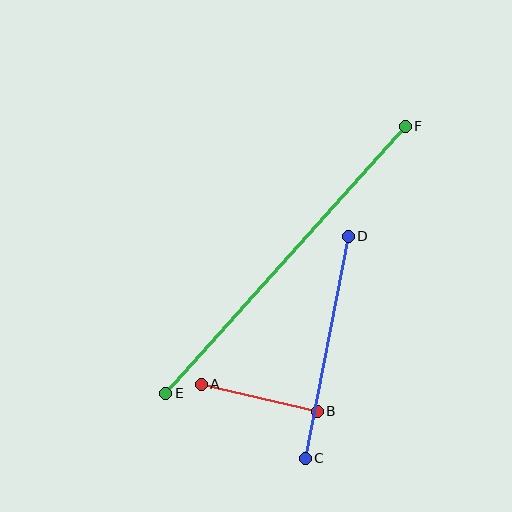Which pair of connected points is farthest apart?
Points E and F are farthest apart.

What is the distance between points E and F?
The distance is approximately 359 pixels.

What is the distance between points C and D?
The distance is approximately 226 pixels.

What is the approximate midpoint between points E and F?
The midpoint is at approximately (286, 260) pixels.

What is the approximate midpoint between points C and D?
The midpoint is at approximately (327, 347) pixels.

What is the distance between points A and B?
The distance is approximately 119 pixels.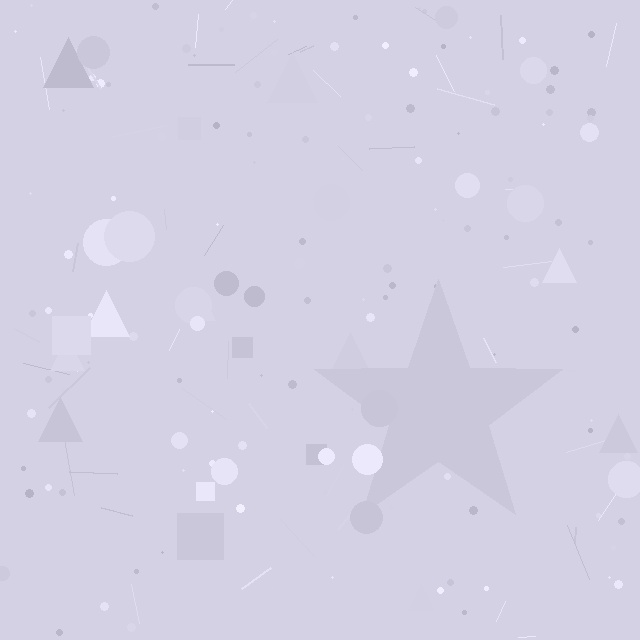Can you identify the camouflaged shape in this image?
The camouflaged shape is a star.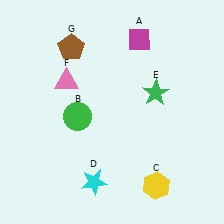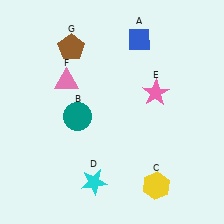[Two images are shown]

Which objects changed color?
A changed from magenta to blue. B changed from green to teal. E changed from green to pink.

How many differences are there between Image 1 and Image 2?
There are 3 differences between the two images.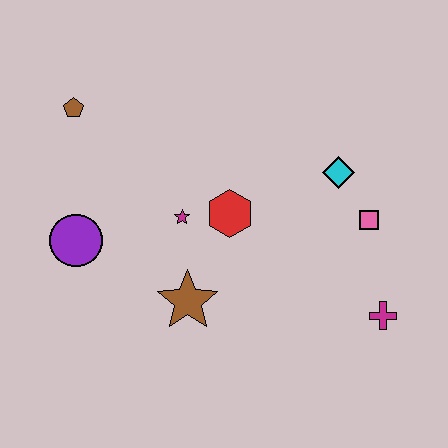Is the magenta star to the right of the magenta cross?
No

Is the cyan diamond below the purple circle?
No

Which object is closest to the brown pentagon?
The purple circle is closest to the brown pentagon.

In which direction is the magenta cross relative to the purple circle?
The magenta cross is to the right of the purple circle.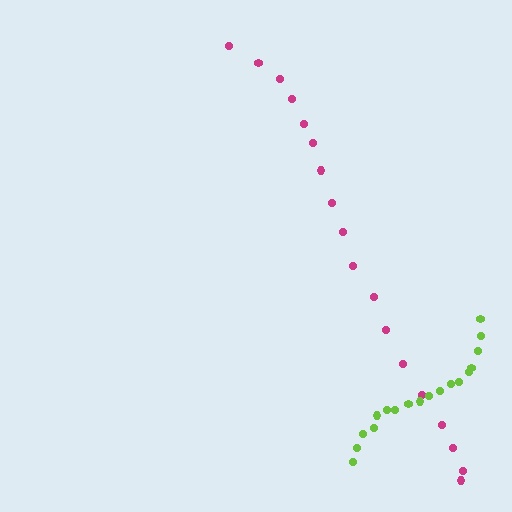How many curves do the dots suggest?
There are 2 distinct paths.